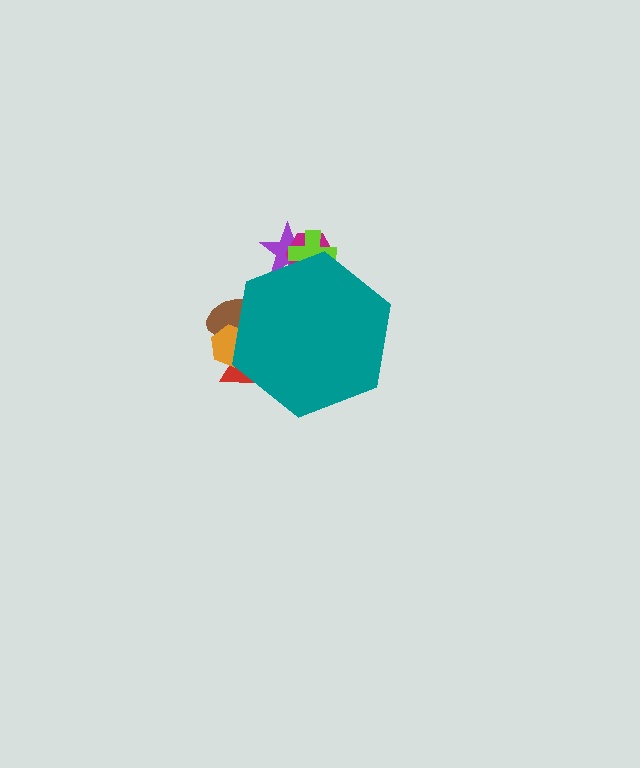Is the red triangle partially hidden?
Yes, the red triangle is partially hidden behind the teal hexagon.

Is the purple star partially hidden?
Yes, the purple star is partially hidden behind the teal hexagon.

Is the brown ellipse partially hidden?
Yes, the brown ellipse is partially hidden behind the teal hexagon.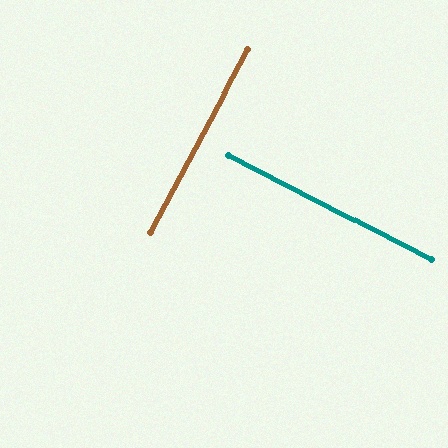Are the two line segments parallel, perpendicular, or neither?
Perpendicular — they meet at approximately 89°.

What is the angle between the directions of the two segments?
Approximately 89 degrees.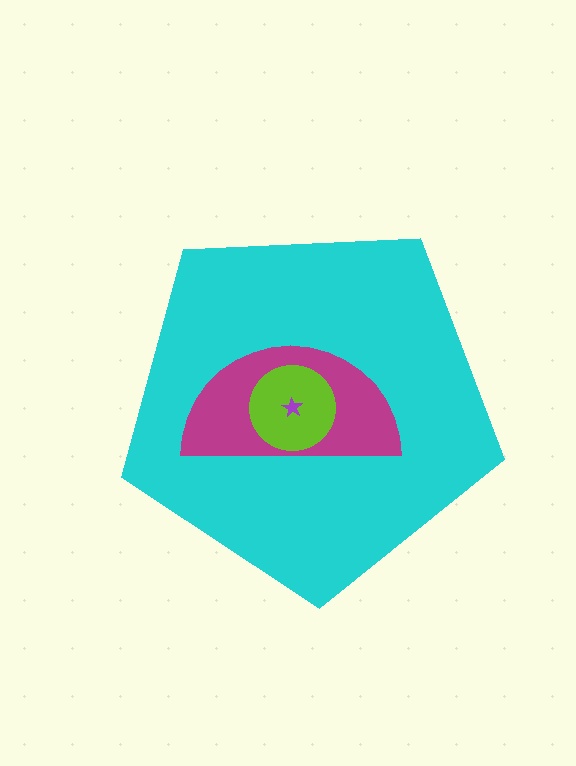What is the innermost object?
The purple star.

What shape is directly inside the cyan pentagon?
The magenta semicircle.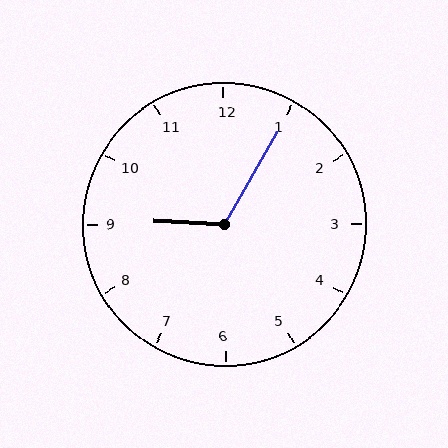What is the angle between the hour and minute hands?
Approximately 118 degrees.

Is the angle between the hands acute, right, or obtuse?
It is obtuse.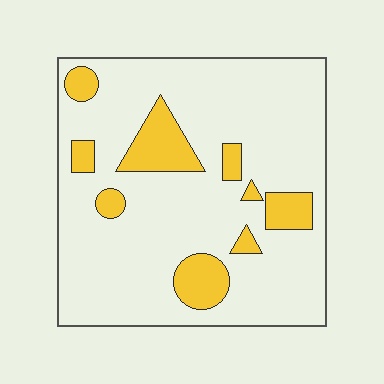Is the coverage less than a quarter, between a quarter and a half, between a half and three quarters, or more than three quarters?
Less than a quarter.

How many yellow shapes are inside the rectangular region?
9.